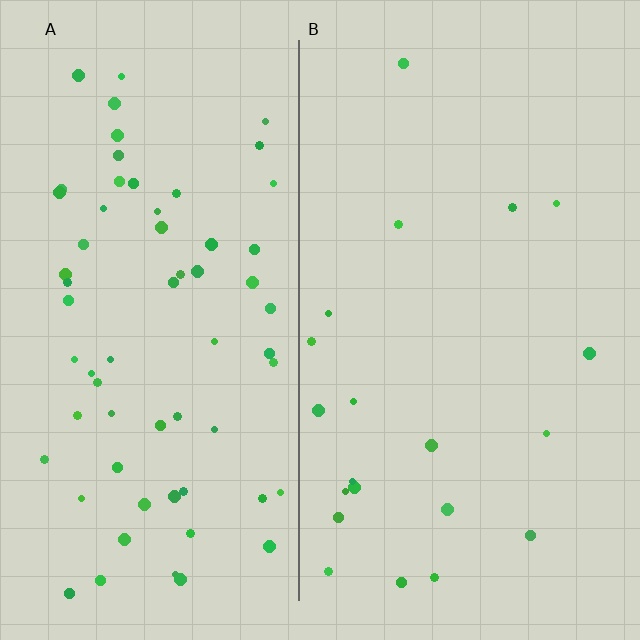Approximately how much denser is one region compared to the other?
Approximately 3.2× — region A over region B.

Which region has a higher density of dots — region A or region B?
A (the left).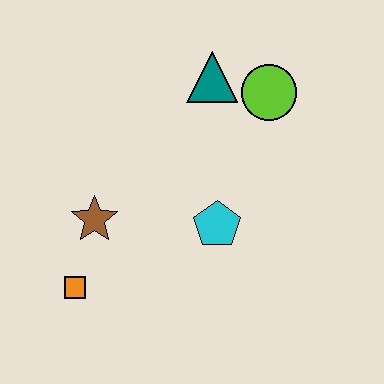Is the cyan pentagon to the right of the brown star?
Yes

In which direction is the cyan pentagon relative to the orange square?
The cyan pentagon is to the right of the orange square.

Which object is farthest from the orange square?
The lime circle is farthest from the orange square.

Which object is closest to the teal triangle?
The lime circle is closest to the teal triangle.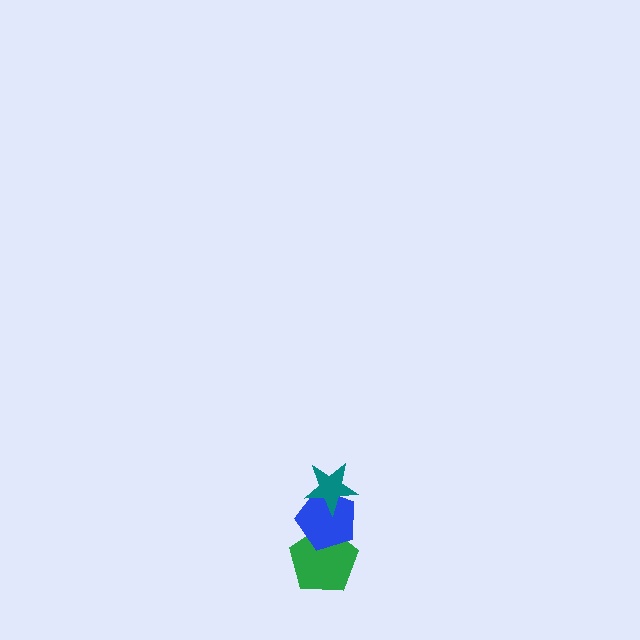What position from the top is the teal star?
The teal star is 1st from the top.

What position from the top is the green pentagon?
The green pentagon is 3rd from the top.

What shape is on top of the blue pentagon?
The teal star is on top of the blue pentagon.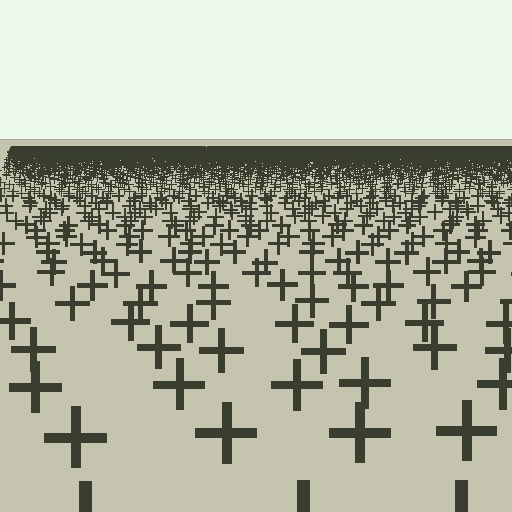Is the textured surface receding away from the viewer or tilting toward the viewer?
The surface is receding away from the viewer. Texture elements get smaller and denser toward the top.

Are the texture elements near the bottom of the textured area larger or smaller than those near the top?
Larger. Near the bottom, elements are closer to the viewer and appear at a bigger on-screen size.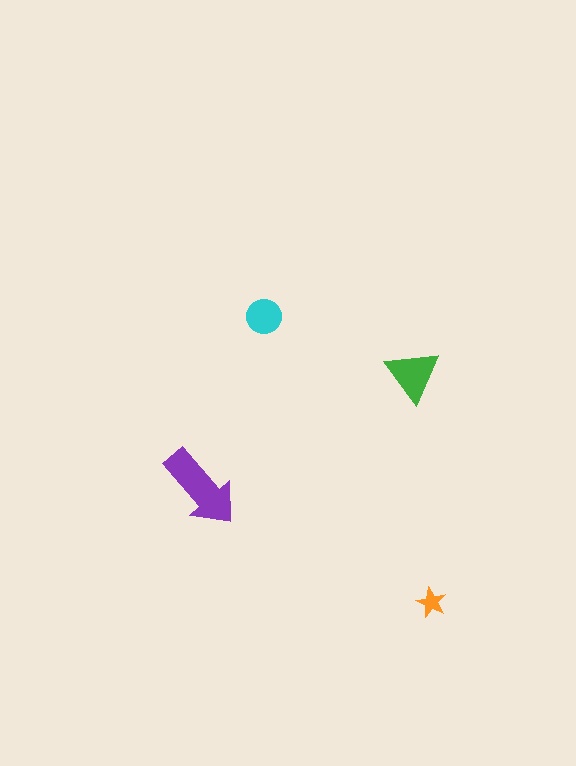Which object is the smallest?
The orange star.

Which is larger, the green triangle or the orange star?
The green triangle.